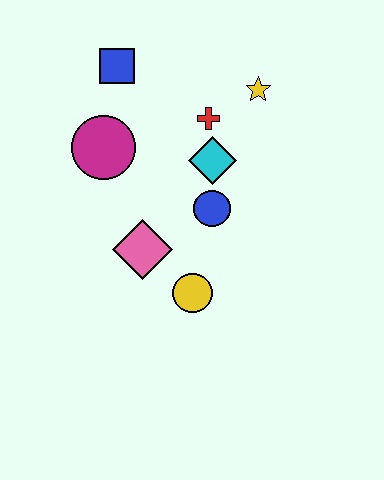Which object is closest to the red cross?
The cyan diamond is closest to the red cross.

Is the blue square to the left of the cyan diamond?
Yes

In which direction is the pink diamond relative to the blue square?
The pink diamond is below the blue square.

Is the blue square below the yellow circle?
No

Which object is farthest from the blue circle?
The blue square is farthest from the blue circle.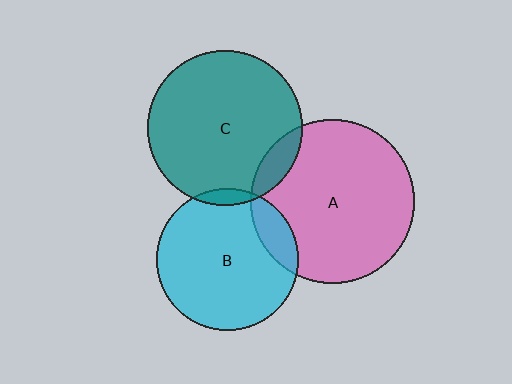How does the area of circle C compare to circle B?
Approximately 1.2 times.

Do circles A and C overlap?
Yes.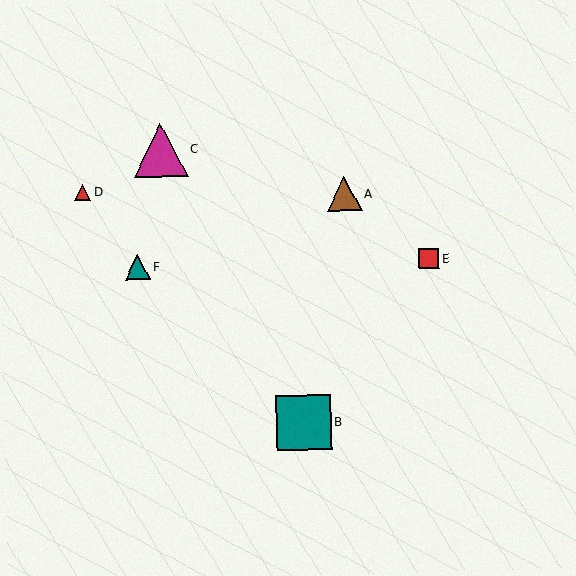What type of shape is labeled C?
Shape C is a magenta triangle.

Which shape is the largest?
The teal square (labeled B) is the largest.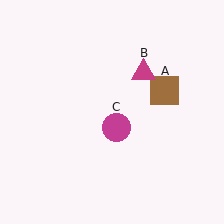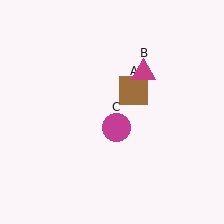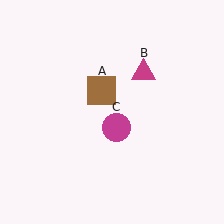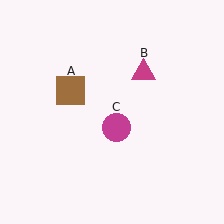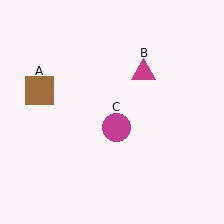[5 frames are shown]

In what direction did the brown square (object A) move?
The brown square (object A) moved left.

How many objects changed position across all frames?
1 object changed position: brown square (object A).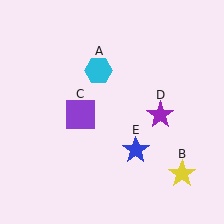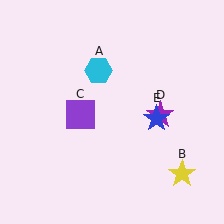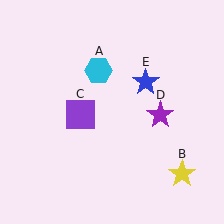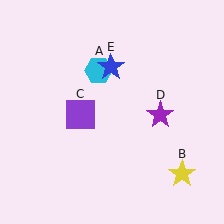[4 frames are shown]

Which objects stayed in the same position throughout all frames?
Cyan hexagon (object A) and yellow star (object B) and purple square (object C) and purple star (object D) remained stationary.